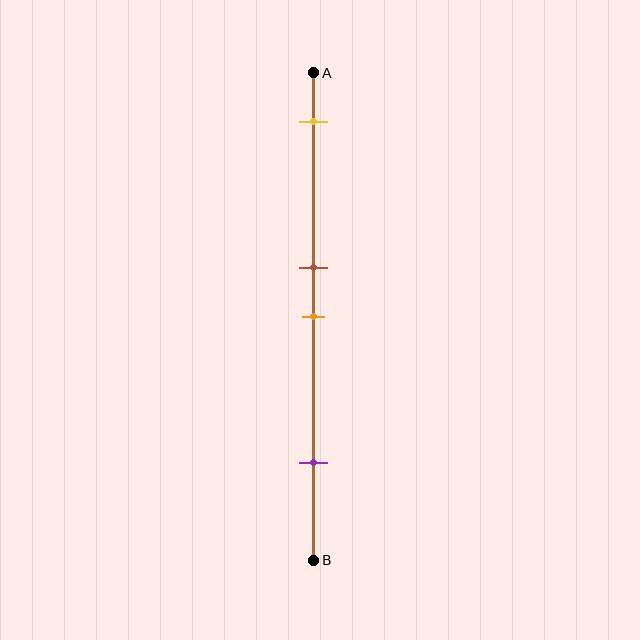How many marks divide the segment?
There are 4 marks dividing the segment.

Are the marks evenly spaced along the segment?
No, the marks are not evenly spaced.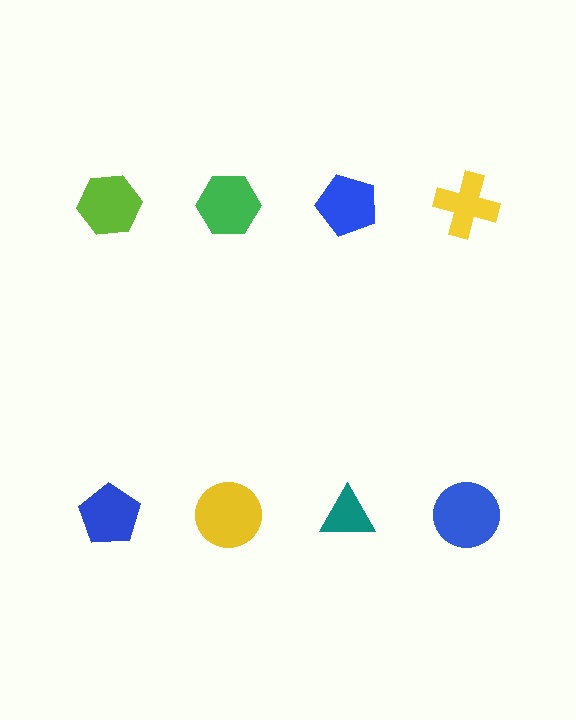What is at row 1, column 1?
A lime hexagon.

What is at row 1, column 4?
A yellow cross.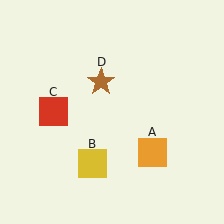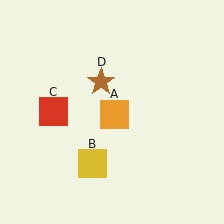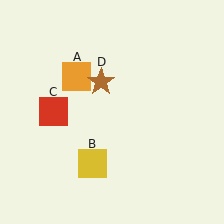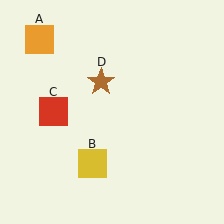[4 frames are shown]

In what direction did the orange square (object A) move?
The orange square (object A) moved up and to the left.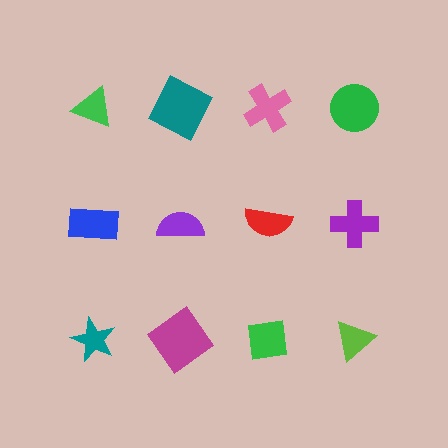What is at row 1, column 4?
A green circle.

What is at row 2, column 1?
A blue rectangle.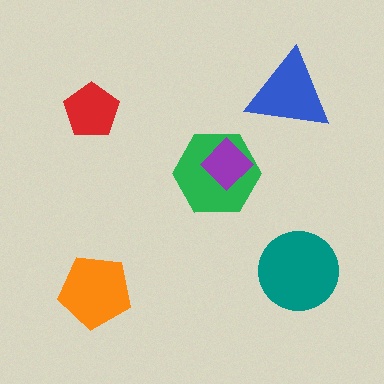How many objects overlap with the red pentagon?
0 objects overlap with the red pentagon.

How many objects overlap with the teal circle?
0 objects overlap with the teal circle.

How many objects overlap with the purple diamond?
1 object overlaps with the purple diamond.